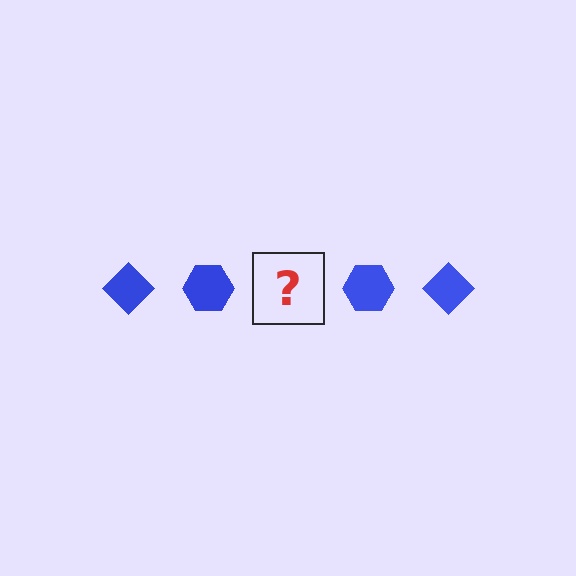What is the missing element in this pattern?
The missing element is a blue diamond.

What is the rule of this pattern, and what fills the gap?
The rule is that the pattern cycles through diamond, hexagon shapes in blue. The gap should be filled with a blue diamond.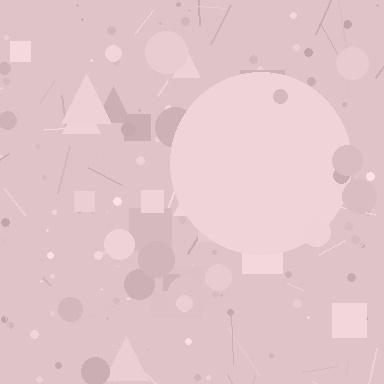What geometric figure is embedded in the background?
A circle is embedded in the background.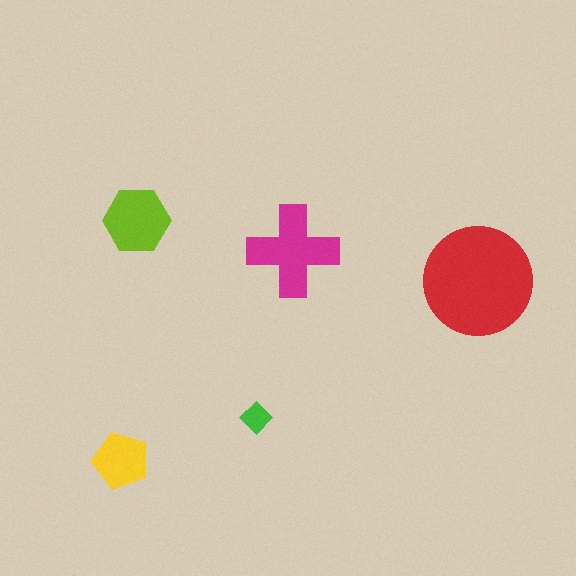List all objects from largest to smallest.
The red circle, the magenta cross, the lime hexagon, the yellow pentagon, the green diamond.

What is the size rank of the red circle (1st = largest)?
1st.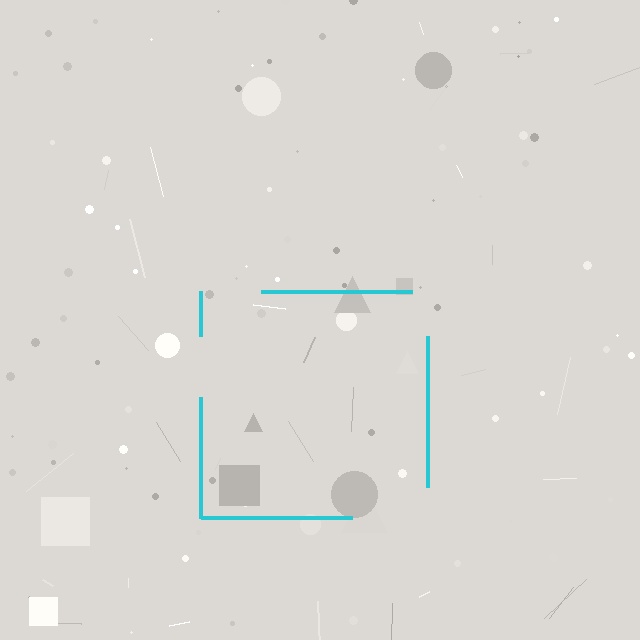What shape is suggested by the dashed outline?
The dashed outline suggests a square.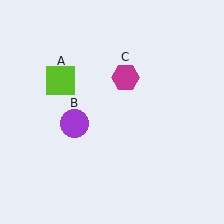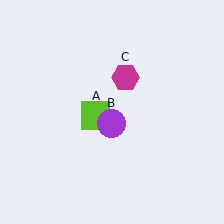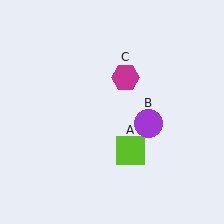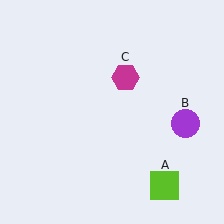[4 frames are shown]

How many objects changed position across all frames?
2 objects changed position: lime square (object A), purple circle (object B).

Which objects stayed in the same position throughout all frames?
Magenta hexagon (object C) remained stationary.